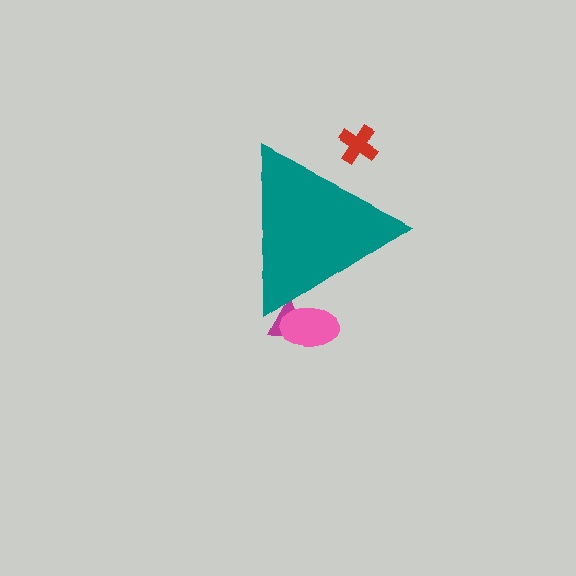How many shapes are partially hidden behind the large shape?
3 shapes are partially hidden.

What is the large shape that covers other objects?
A teal triangle.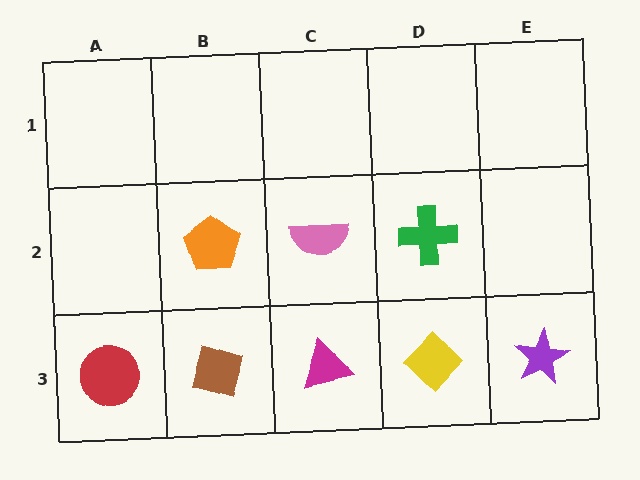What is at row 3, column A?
A red circle.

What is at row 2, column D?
A green cross.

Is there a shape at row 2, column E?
No, that cell is empty.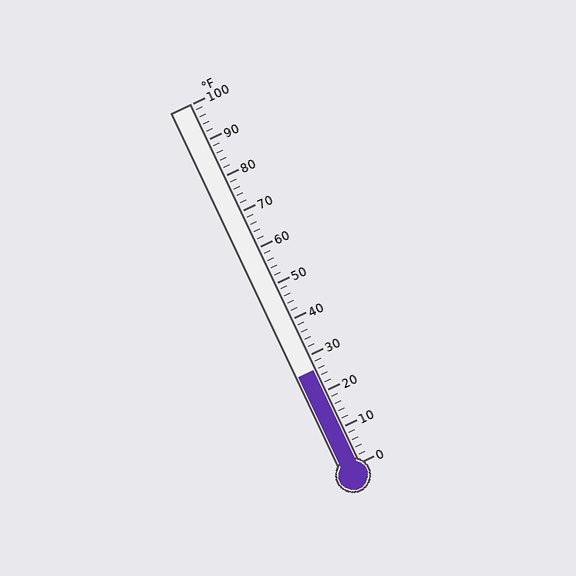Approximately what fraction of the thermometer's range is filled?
The thermometer is filled to approximately 25% of its range.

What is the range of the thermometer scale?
The thermometer scale ranges from 0°F to 100°F.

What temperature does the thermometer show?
The thermometer shows approximately 26°F.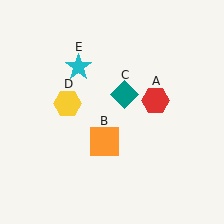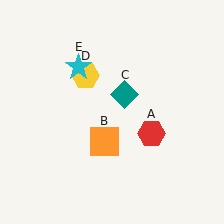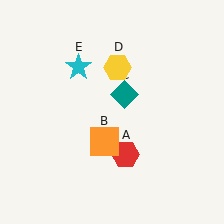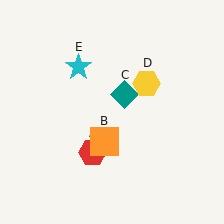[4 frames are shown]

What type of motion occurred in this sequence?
The red hexagon (object A), yellow hexagon (object D) rotated clockwise around the center of the scene.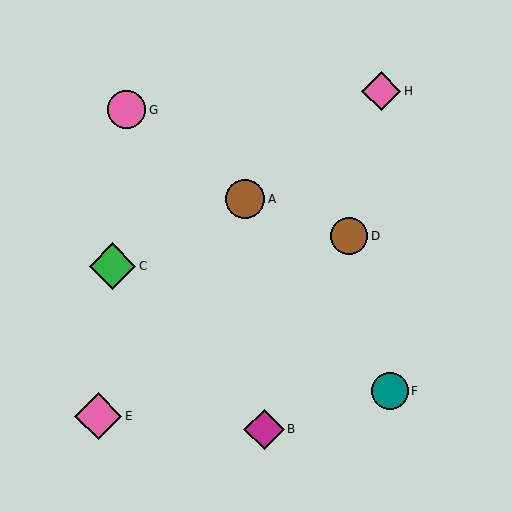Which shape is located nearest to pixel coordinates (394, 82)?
The pink diamond (labeled H) at (381, 91) is nearest to that location.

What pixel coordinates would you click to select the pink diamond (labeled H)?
Click at (381, 91) to select the pink diamond H.